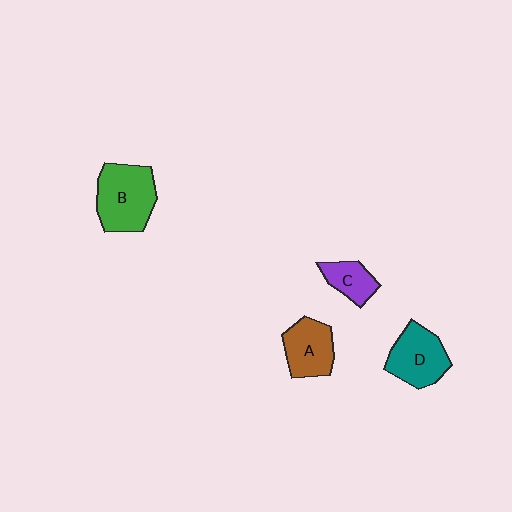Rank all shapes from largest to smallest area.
From largest to smallest: B (green), D (teal), A (brown), C (purple).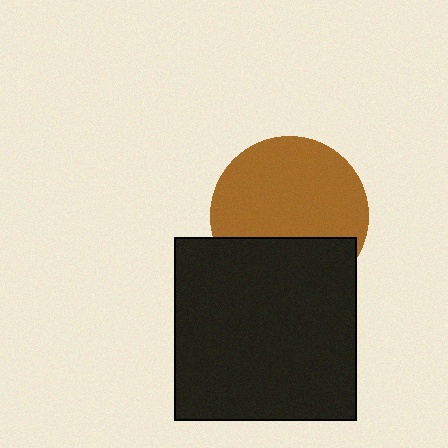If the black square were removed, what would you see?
You would see the complete brown circle.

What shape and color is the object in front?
The object in front is a black square.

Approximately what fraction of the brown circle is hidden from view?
Roughly 33% of the brown circle is hidden behind the black square.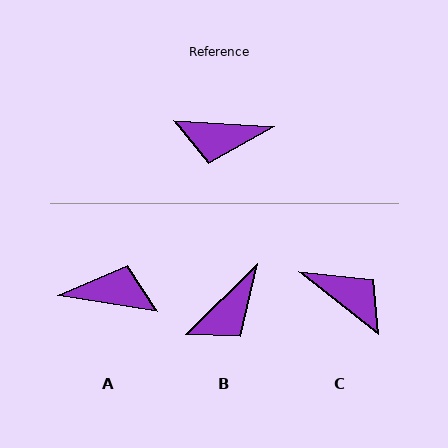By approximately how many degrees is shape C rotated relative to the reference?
Approximately 145 degrees counter-clockwise.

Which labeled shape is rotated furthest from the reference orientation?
A, about 174 degrees away.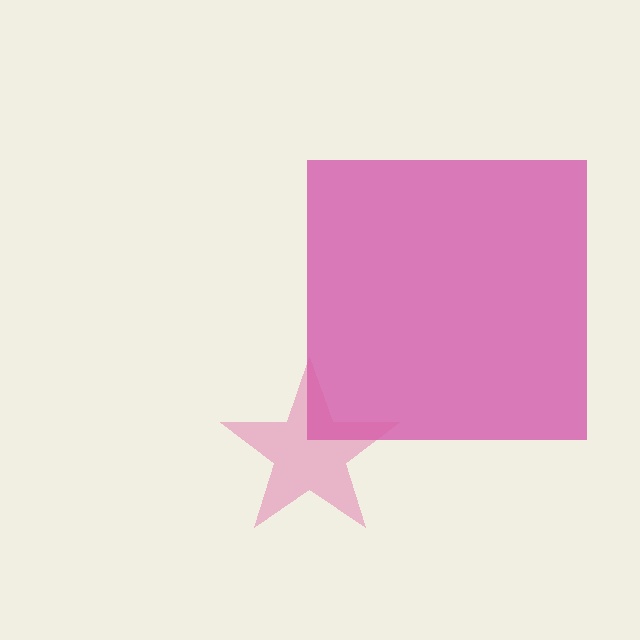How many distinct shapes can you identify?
There are 2 distinct shapes: a magenta square, a pink star.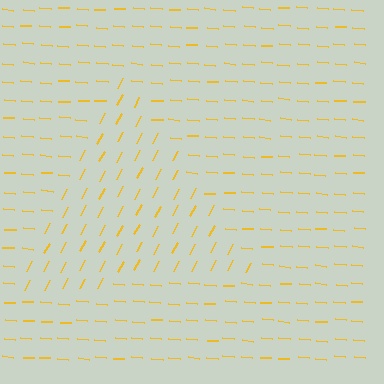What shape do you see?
I see a triangle.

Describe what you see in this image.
The image is filled with small yellow line segments. A triangle region in the image has lines oriented differently from the surrounding lines, creating a visible texture boundary.